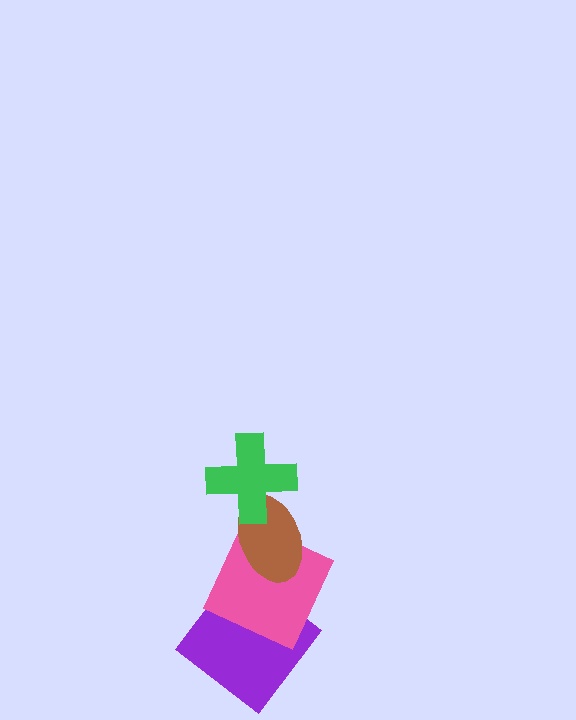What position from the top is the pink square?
The pink square is 3rd from the top.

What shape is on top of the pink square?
The brown ellipse is on top of the pink square.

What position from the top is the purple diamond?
The purple diamond is 4th from the top.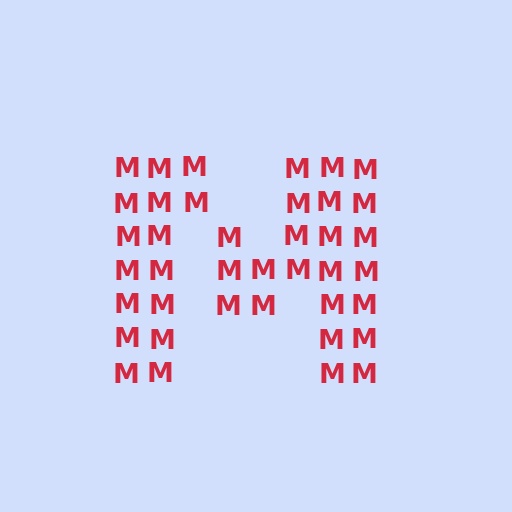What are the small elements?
The small elements are letter M's.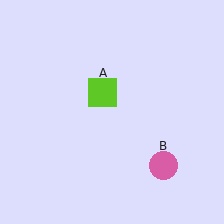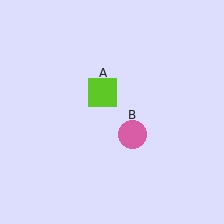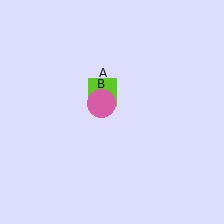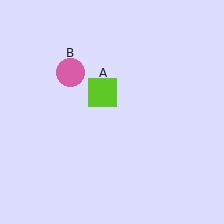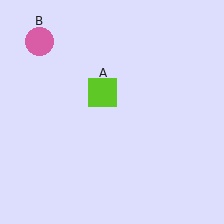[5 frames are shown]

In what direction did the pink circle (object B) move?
The pink circle (object B) moved up and to the left.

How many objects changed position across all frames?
1 object changed position: pink circle (object B).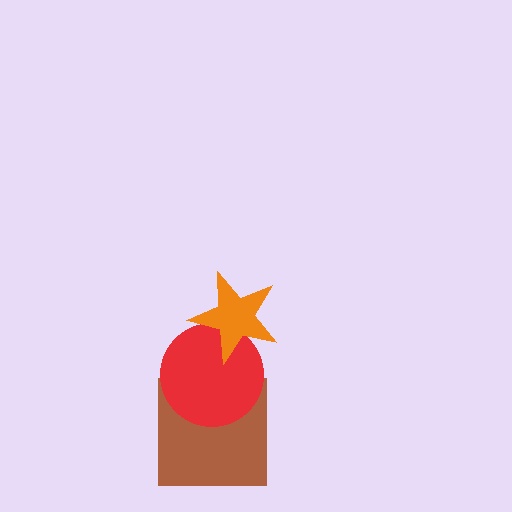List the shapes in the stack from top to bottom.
From top to bottom: the orange star, the red circle, the brown square.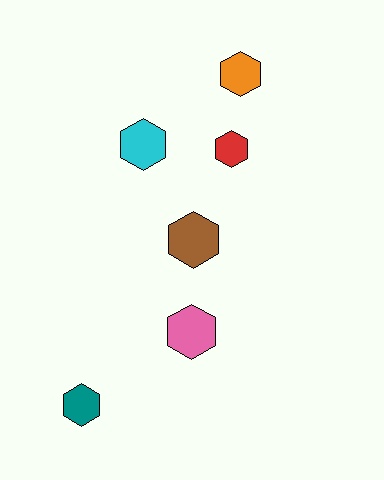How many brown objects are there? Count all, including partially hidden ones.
There is 1 brown object.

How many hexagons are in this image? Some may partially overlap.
There are 6 hexagons.